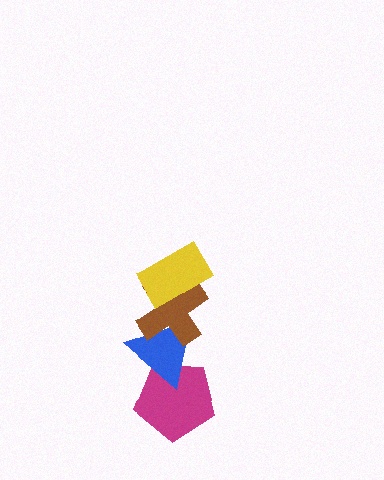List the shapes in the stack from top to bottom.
From top to bottom: the yellow rectangle, the brown cross, the blue triangle, the magenta pentagon.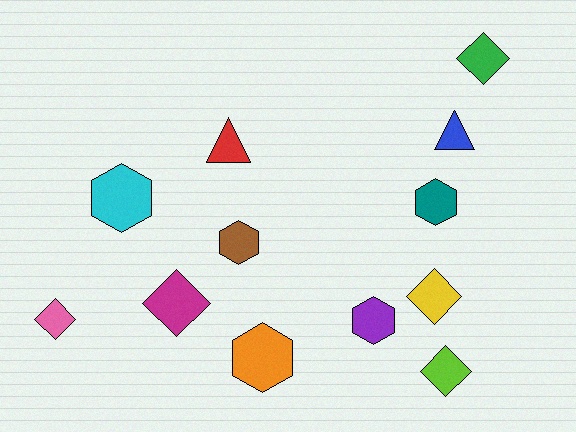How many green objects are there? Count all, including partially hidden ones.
There is 1 green object.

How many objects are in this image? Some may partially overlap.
There are 12 objects.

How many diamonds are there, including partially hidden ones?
There are 5 diamonds.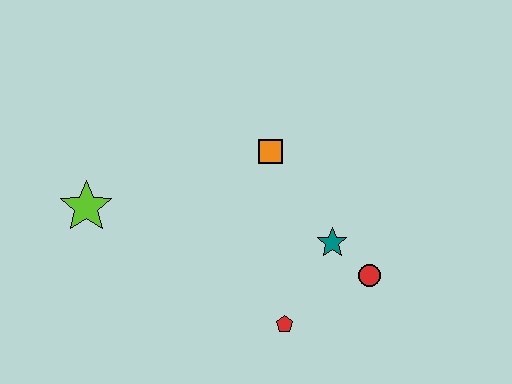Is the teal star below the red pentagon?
No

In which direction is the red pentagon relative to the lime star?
The red pentagon is to the right of the lime star.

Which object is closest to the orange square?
The teal star is closest to the orange square.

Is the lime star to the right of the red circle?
No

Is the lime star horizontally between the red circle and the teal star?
No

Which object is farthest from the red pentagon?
The lime star is farthest from the red pentagon.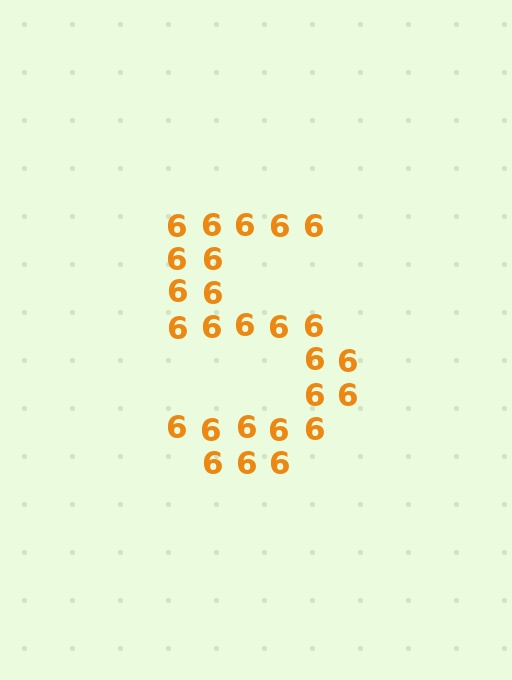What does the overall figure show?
The overall figure shows the digit 5.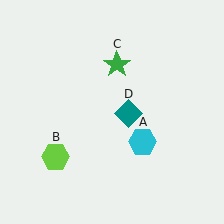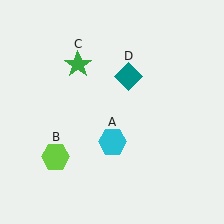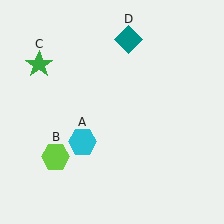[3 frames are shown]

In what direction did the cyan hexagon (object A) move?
The cyan hexagon (object A) moved left.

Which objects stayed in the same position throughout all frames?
Lime hexagon (object B) remained stationary.